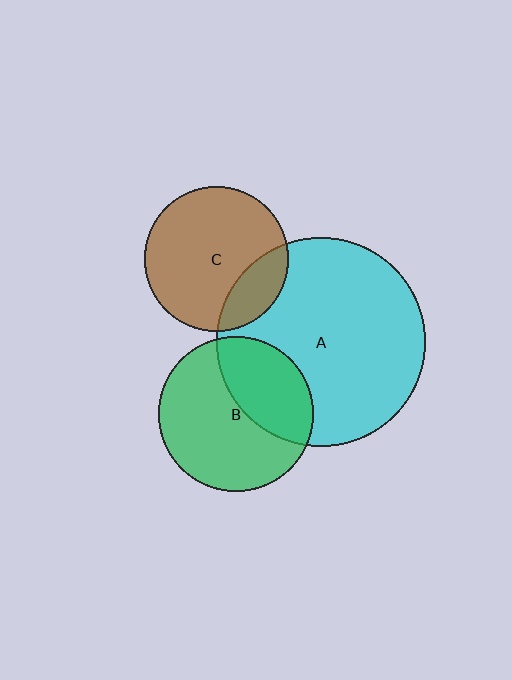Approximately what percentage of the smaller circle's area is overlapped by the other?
Approximately 35%.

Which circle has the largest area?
Circle A (cyan).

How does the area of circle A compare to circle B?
Approximately 1.8 times.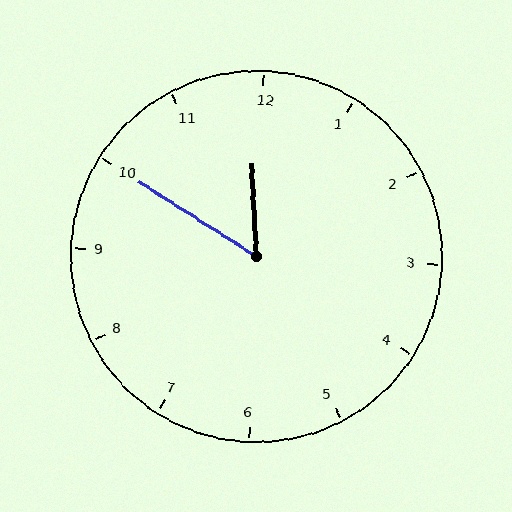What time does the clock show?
11:50.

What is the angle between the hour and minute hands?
Approximately 55 degrees.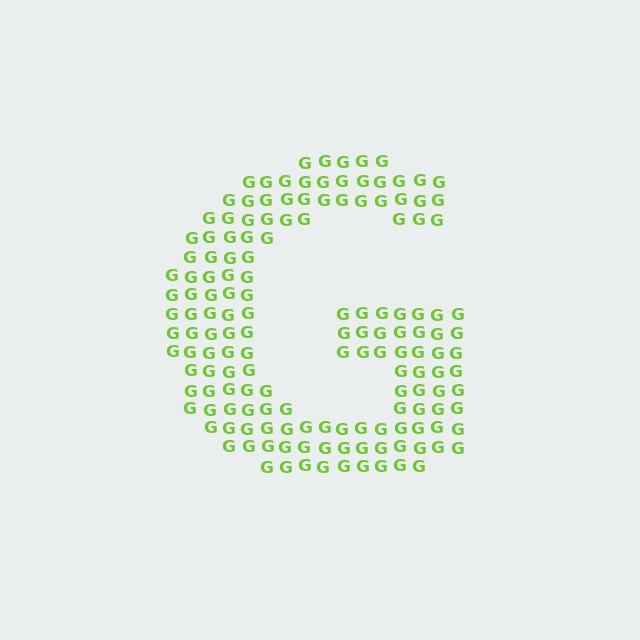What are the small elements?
The small elements are letter G's.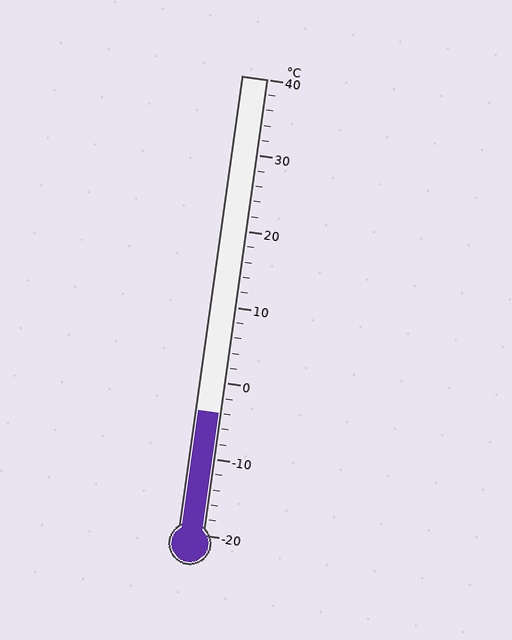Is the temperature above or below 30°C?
The temperature is below 30°C.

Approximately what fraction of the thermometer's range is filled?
The thermometer is filled to approximately 25% of its range.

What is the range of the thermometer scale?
The thermometer scale ranges from -20°C to 40°C.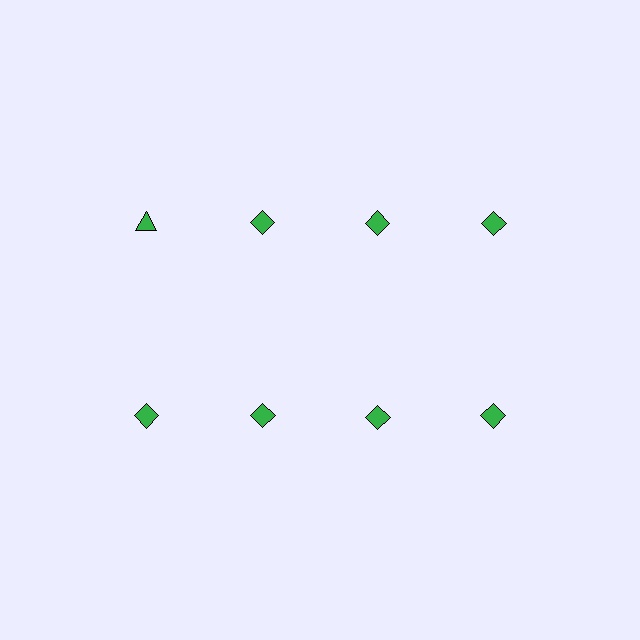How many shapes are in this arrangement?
There are 8 shapes arranged in a grid pattern.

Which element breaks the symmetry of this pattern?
The green triangle in the top row, leftmost column breaks the symmetry. All other shapes are green diamonds.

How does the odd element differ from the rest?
It has a different shape: triangle instead of diamond.